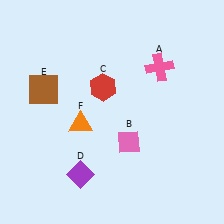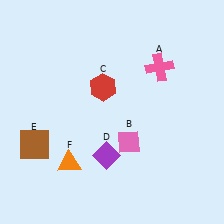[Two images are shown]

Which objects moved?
The objects that moved are: the purple diamond (D), the brown square (E), the orange triangle (F).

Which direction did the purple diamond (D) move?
The purple diamond (D) moved right.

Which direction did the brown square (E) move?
The brown square (E) moved down.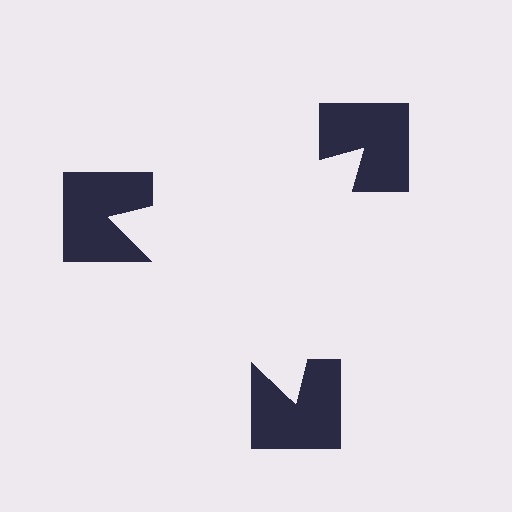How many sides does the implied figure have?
3 sides.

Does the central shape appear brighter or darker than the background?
It typically appears slightly brighter than the background, even though no actual brightness change is drawn.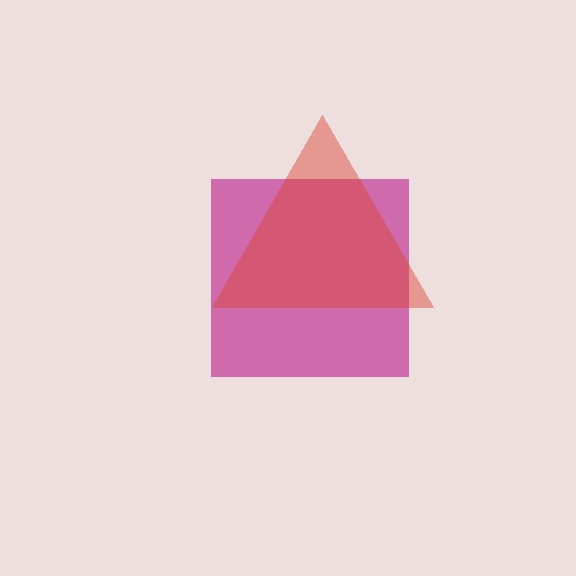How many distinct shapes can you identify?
There are 2 distinct shapes: a magenta square, a red triangle.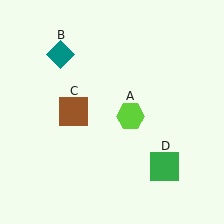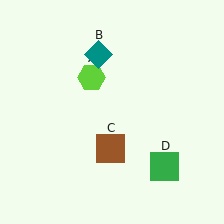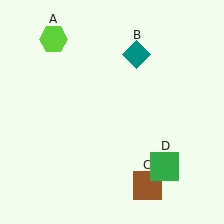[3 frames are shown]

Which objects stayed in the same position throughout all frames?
Green square (object D) remained stationary.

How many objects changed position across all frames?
3 objects changed position: lime hexagon (object A), teal diamond (object B), brown square (object C).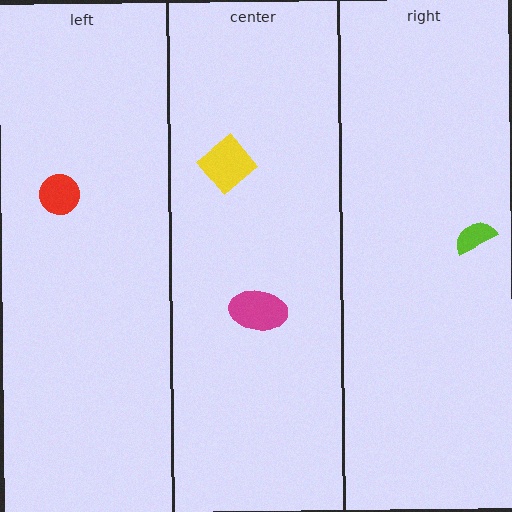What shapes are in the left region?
The red circle.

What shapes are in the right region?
The lime semicircle.